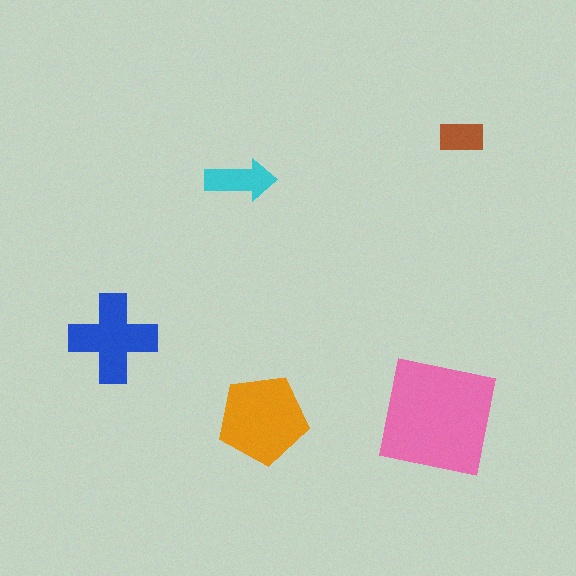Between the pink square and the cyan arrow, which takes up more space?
The pink square.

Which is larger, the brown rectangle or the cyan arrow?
The cyan arrow.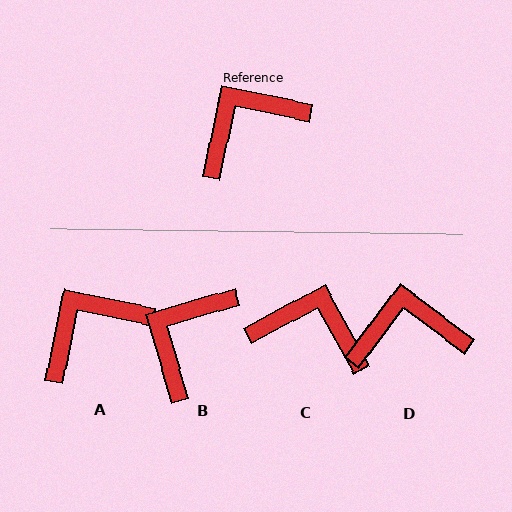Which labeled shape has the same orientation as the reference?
A.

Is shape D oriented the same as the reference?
No, it is off by about 25 degrees.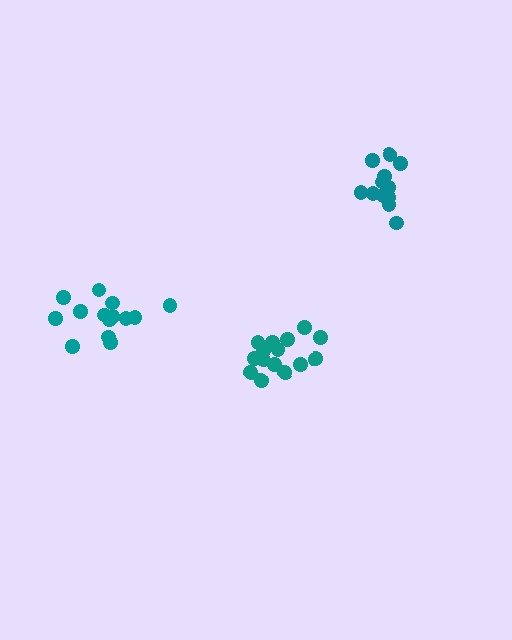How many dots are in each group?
Group 1: 15 dots, Group 2: 14 dots, Group 3: 12 dots (41 total).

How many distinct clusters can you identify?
There are 3 distinct clusters.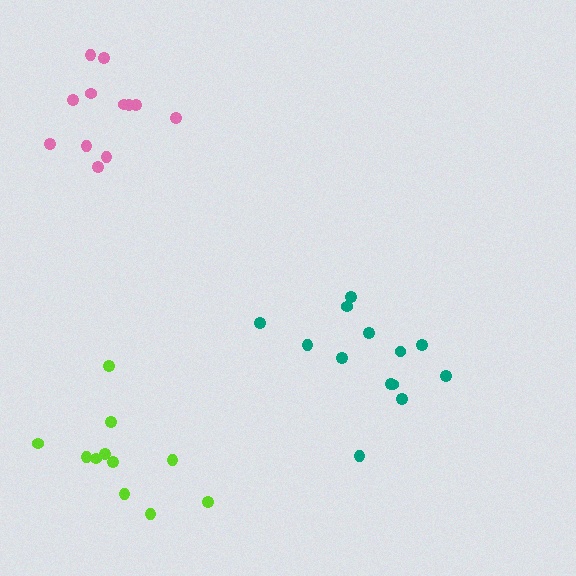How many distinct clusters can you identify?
There are 3 distinct clusters.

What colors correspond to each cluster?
The clusters are colored: pink, lime, teal.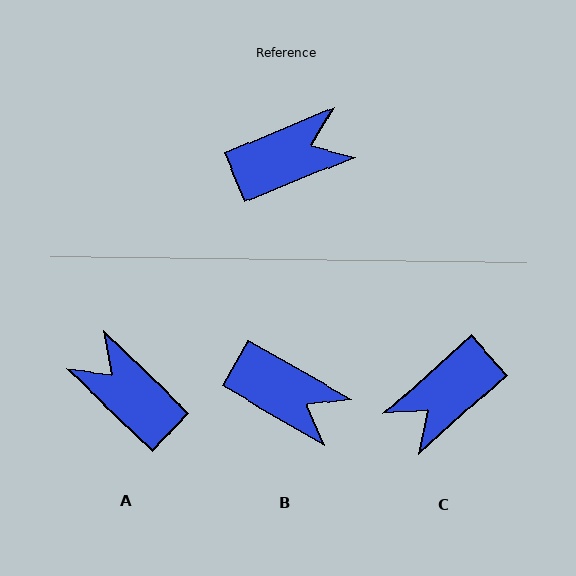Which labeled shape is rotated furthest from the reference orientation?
C, about 161 degrees away.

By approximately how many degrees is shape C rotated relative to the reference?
Approximately 161 degrees clockwise.